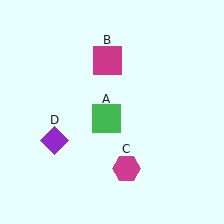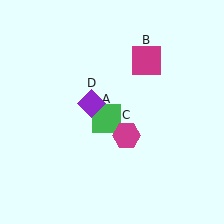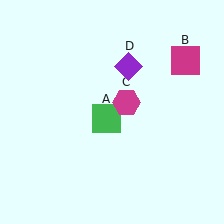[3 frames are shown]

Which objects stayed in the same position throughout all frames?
Green square (object A) remained stationary.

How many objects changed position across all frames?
3 objects changed position: magenta square (object B), magenta hexagon (object C), purple diamond (object D).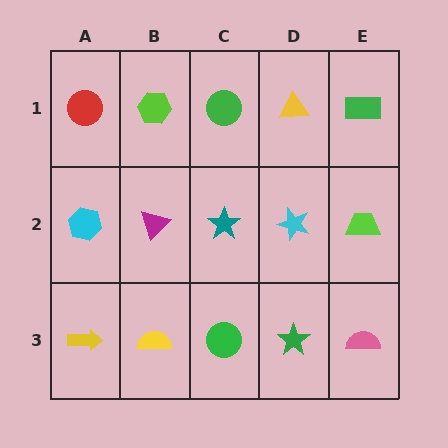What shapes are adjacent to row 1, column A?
A cyan hexagon (row 2, column A), a lime hexagon (row 1, column B).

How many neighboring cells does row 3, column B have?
3.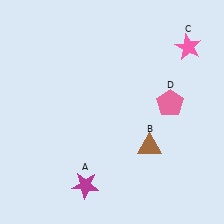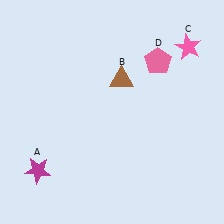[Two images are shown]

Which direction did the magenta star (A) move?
The magenta star (A) moved left.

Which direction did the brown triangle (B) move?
The brown triangle (B) moved up.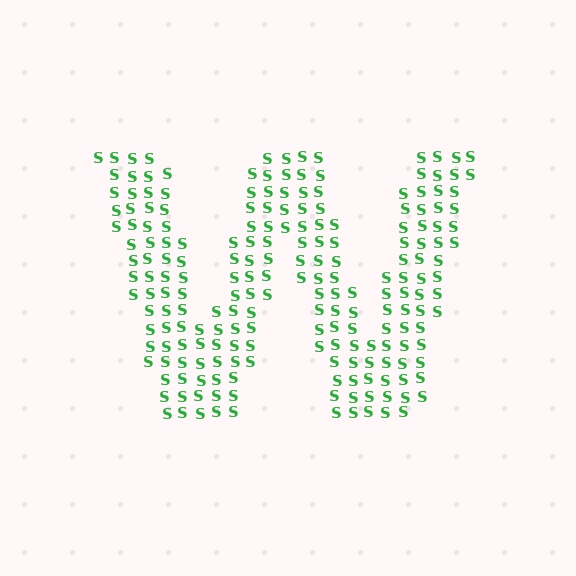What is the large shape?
The large shape is the letter W.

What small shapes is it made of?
It is made of small letter S's.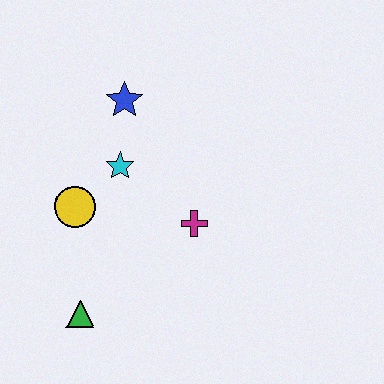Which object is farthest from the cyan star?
The green triangle is farthest from the cyan star.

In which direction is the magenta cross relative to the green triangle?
The magenta cross is to the right of the green triangle.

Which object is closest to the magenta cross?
The cyan star is closest to the magenta cross.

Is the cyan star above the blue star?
No